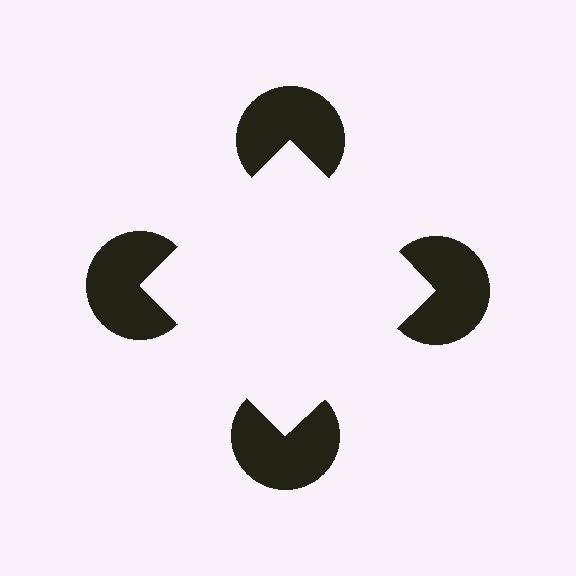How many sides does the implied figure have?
4 sides.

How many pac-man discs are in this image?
There are 4 — one at each vertex of the illusory square.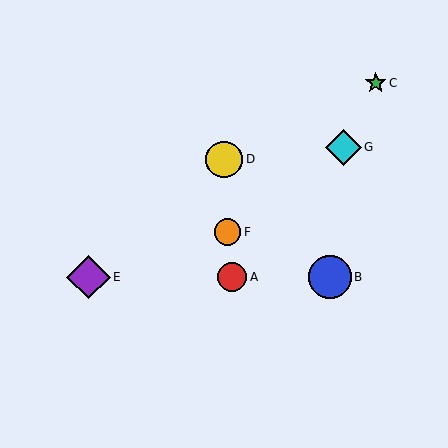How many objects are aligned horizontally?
3 objects (A, B, E) are aligned horizontally.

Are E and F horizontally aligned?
No, E is at y≈277 and F is at y≈232.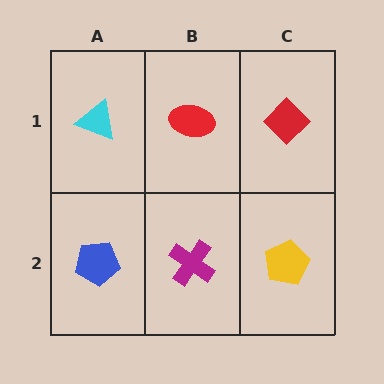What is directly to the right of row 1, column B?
A red diamond.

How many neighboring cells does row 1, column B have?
3.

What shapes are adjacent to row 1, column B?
A magenta cross (row 2, column B), a cyan triangle (row 1, column A), a red diamond (row 1, column C).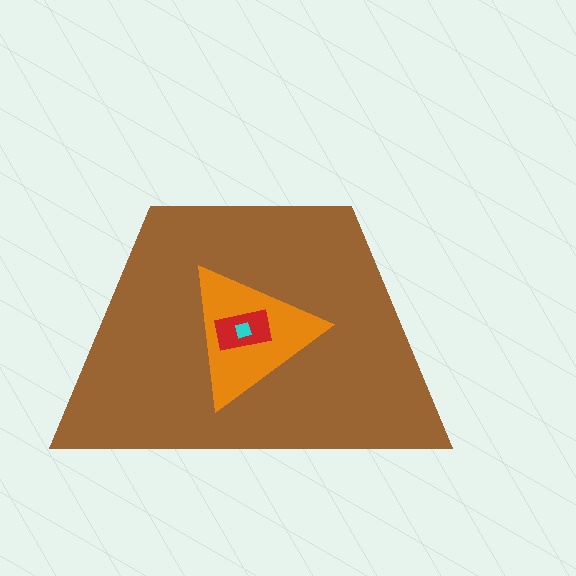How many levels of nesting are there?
4.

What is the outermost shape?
The brown trapezoid.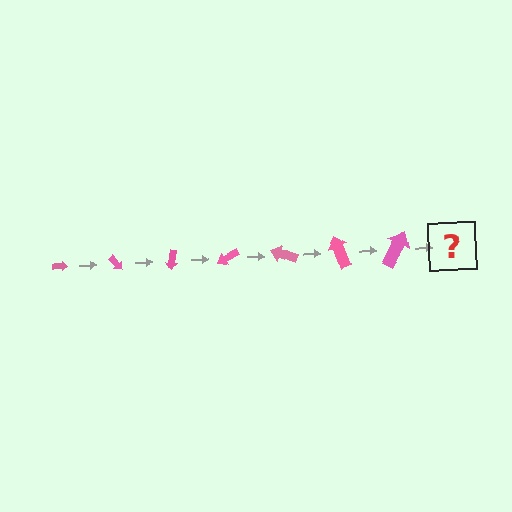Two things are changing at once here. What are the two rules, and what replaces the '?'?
The two rules are that the arrow grows larger each step and it rotates 50 degrees each step. The '?' should be an arrow, larger than the previous one and rotated 350 degrees from the start.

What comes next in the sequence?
The next element should be an arrow, larger than the previous one and rotated 350 degrees from the start.